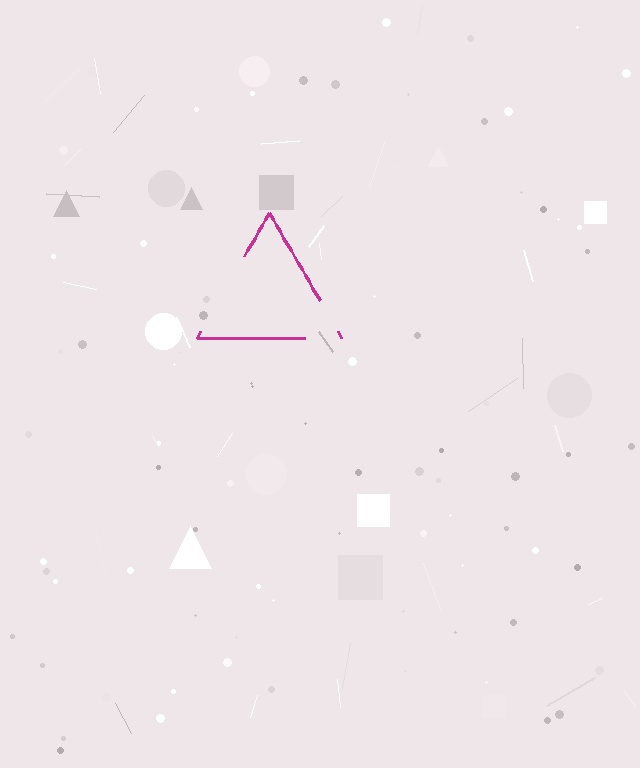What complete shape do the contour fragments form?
The contour fragments form a triangle.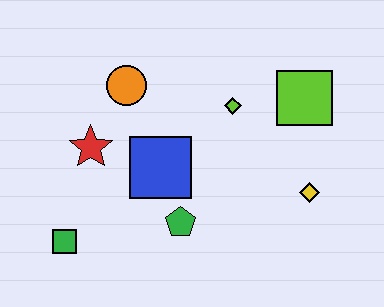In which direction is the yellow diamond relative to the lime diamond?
The yellow diamond is below the lime diamond.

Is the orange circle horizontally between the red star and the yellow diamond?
Yes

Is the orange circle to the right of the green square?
Yes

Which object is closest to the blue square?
The green pentagon is closest to the blue square.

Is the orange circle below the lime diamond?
No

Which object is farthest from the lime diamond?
The green square is farthest from the lime diamond.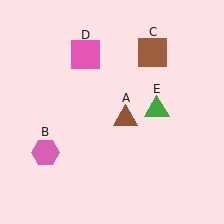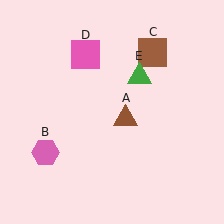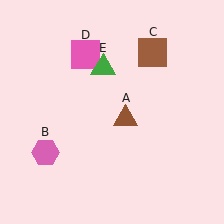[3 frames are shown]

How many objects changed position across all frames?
1 object changed position: green triangle (object E).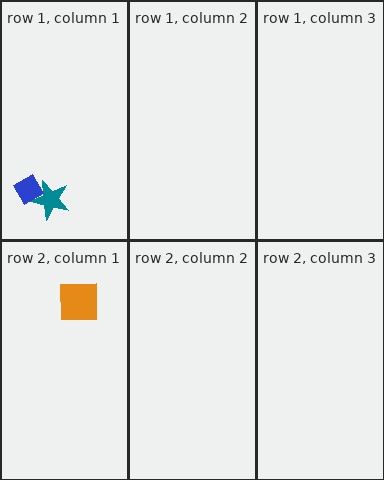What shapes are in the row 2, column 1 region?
The orange square.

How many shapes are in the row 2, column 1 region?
1.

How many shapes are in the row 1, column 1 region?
2.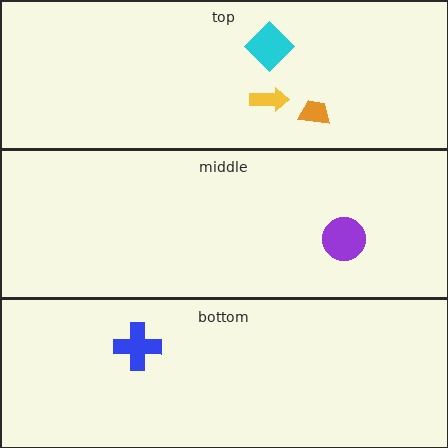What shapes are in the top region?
The orange trapezoid, the yellow arrow, the cyan diamond.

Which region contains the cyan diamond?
The top region.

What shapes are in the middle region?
The purple circle.